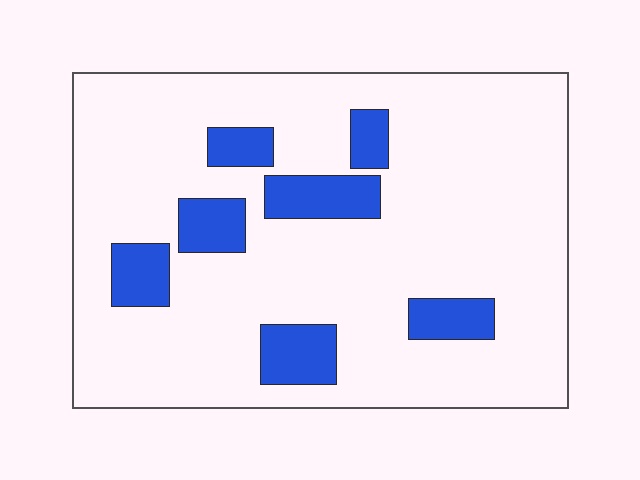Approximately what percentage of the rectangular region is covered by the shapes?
Approximately 15%.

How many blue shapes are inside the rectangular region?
7.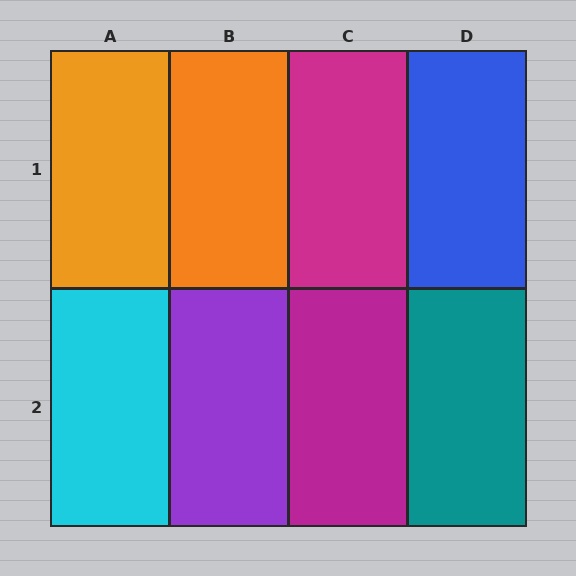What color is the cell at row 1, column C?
Magenta.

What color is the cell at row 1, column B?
Orange.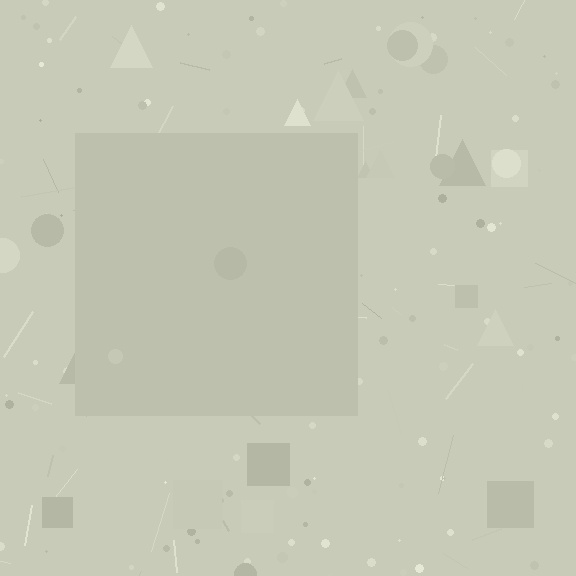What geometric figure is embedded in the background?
A square is embedded in the background.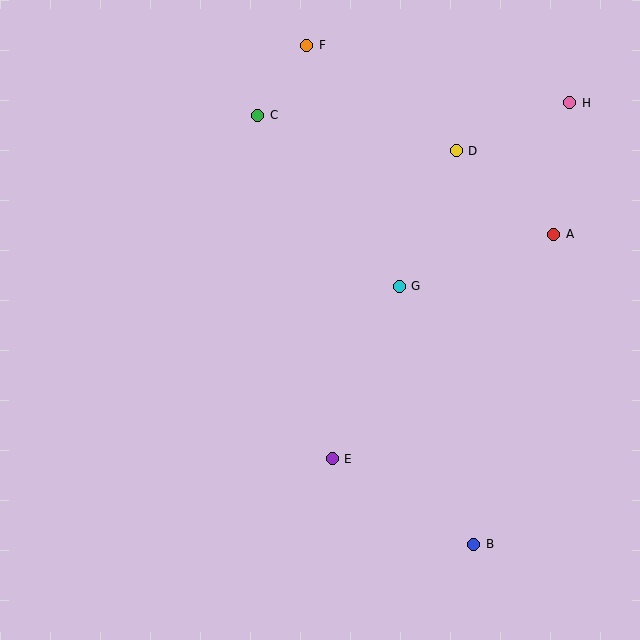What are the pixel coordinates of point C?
Point C is at (258, 115).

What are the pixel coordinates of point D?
Point D is at (456, 151).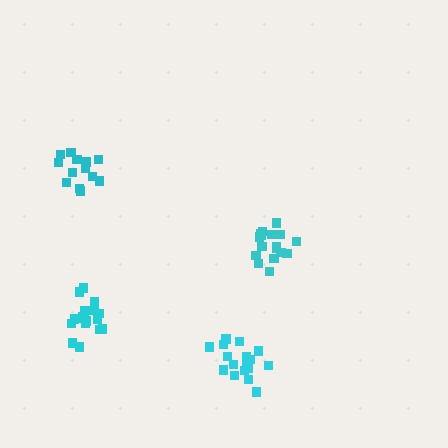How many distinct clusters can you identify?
There are 4 distinct clusters.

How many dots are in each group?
Group 1: 18 dots, Group 2: 17 dots, Group 3: 17 dots, Group 4: 13 dots (65 total).